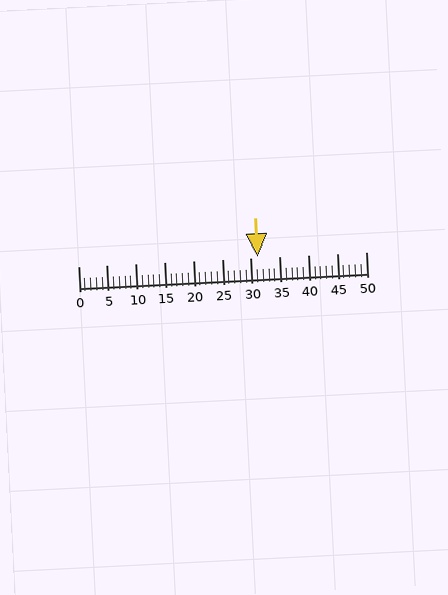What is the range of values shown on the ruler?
The ruler shows values from 0 to 50.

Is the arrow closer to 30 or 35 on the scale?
The arrow is closer to 30.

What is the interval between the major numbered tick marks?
The major tick marks are spaced 5 units apart.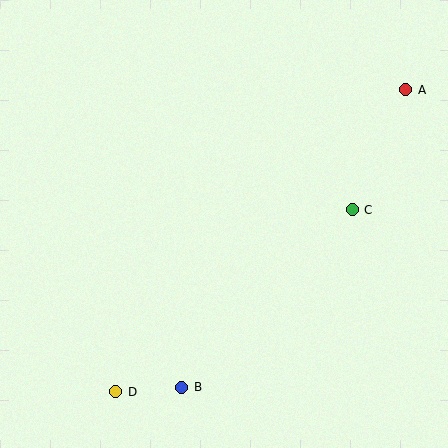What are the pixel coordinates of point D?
Point D is at (116, 392).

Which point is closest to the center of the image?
Point C at (352, 210) is closest to the center.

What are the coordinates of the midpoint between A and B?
The midpoint between A and B is at (294, 238).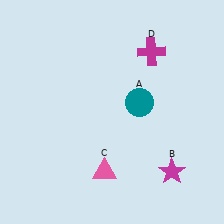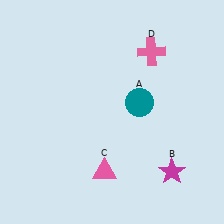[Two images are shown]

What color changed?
The cross (D) changed from magenta in Image 1 to pink in Image 2.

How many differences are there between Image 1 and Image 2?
There is 1 difference between the two images.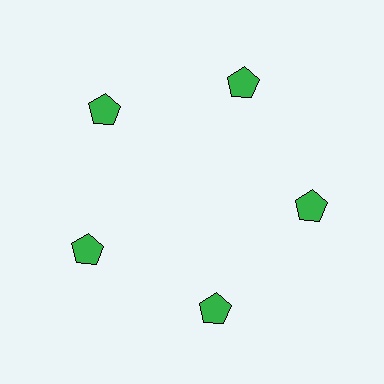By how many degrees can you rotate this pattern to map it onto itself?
The pattern maps onto itself every 72 degrees of rotation.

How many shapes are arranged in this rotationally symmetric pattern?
There are 5 shapes, arranged in 5 groups of 1.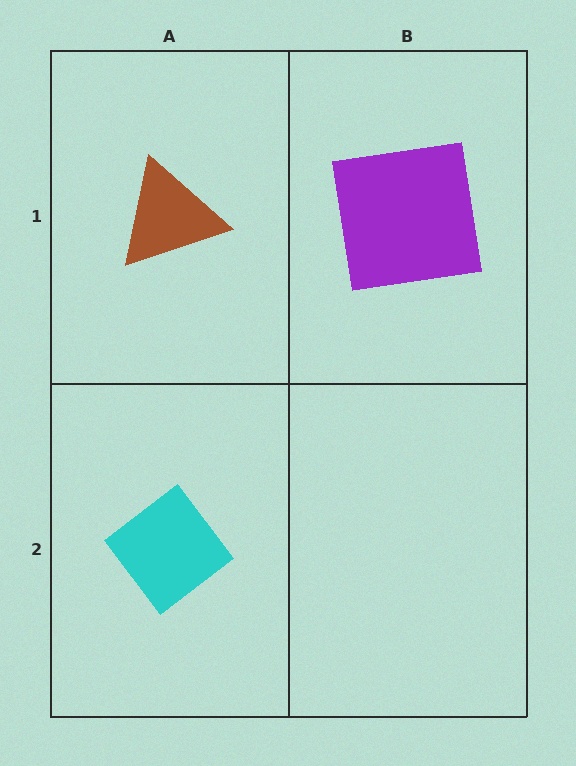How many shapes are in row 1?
2 shapes.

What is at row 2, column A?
A cyan diamond.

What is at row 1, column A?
A brown triangle.